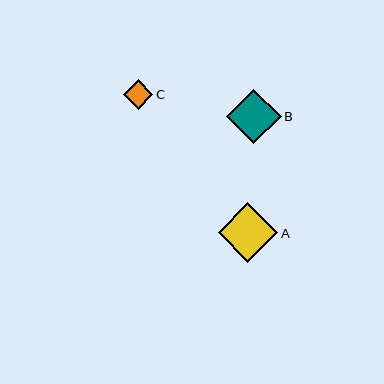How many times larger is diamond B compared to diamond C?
Diamond B is approximately 1.8 times the size of diamond C.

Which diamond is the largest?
Diamond A is the largest with a size of approximately 60 pixels.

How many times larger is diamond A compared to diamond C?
Diamond A is approximately 2.0 times the size of diamond C.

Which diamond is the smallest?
Diamond C is the smallest with a size of approximately 30 pixels.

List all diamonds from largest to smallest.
From largest to smallest: A, B, C.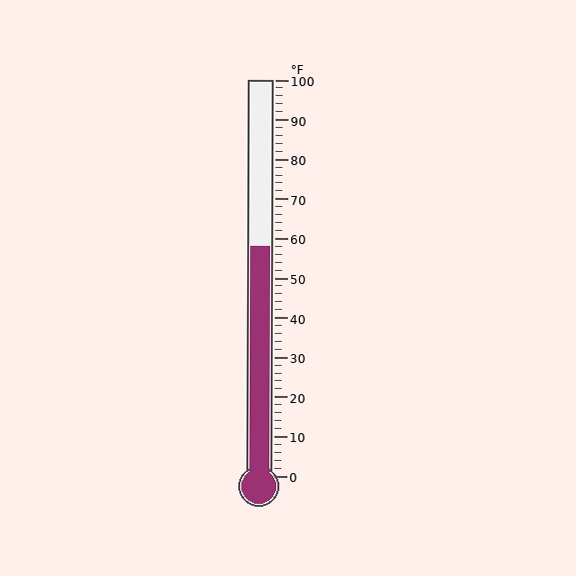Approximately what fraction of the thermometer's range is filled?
The thermometer is filled to approximately 60% of its range.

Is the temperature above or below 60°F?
The temperature is below 60°F.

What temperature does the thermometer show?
The thermometer shows approximately 58°F.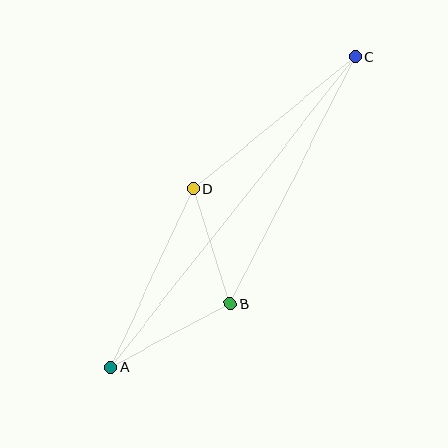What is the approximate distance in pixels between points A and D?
The distance between A and D is approximately 196 pixels.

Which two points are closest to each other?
Points B and D are closest to each other.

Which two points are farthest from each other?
Points A and C are farthest from each other.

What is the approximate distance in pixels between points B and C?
The distance between B and C is approximately 276 pixels.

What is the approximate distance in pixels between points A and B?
The distance between A and B is approximately 136 pixels.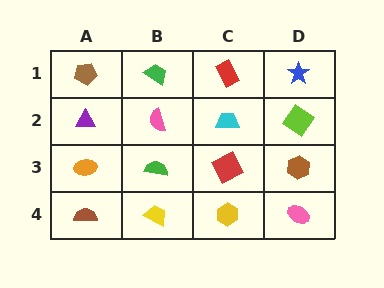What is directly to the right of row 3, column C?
A brown hexagon.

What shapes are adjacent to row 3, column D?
A lime diamond (row 2, column D), a pink ellipse (row 4, column D), a red square (row 3, column C).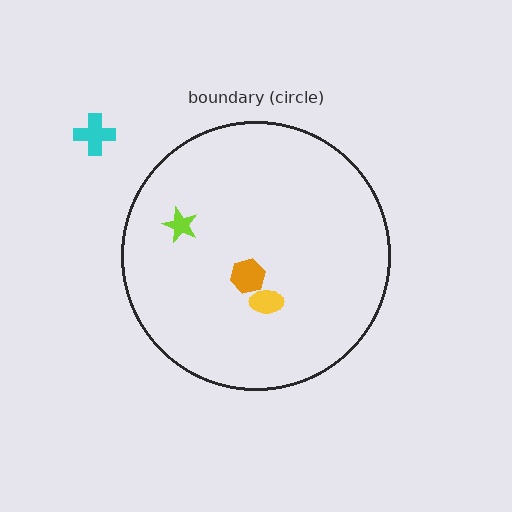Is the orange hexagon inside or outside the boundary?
Inside.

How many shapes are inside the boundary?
3 inside, 1 outside.